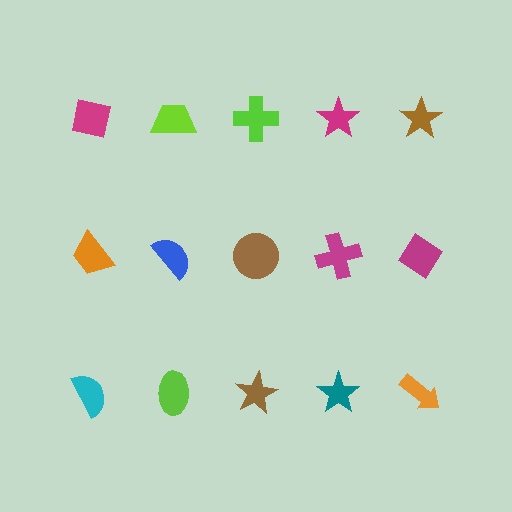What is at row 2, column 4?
A magenta cross.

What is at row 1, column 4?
A magenta star.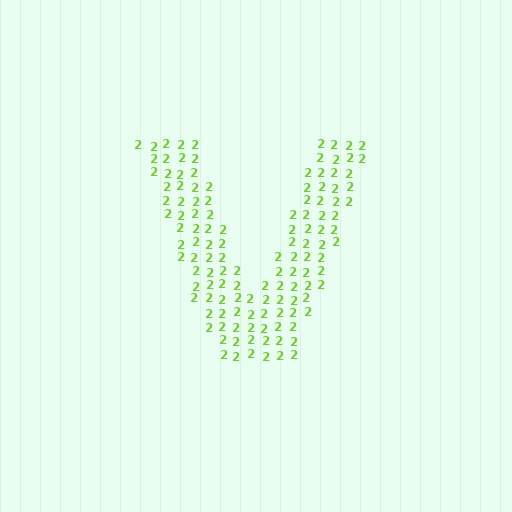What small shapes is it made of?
It is made of small digit 2's.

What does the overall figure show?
The overall figure shows the letter V.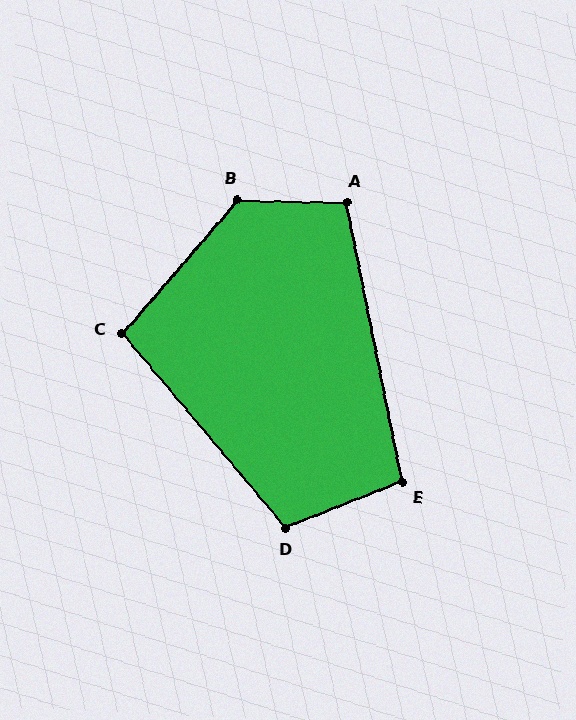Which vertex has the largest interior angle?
B, at approximately 129 degrees.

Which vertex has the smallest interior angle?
C, at approximately 99 degrees.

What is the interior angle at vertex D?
Approximately 109 degrees (obtuse).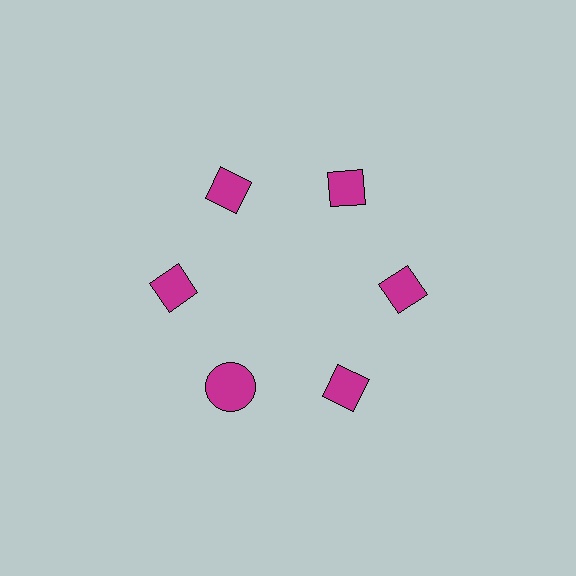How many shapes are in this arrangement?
There are 6 shapes arranged in a ring pattern.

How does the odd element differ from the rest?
It has a different shape: circle instead of diamond.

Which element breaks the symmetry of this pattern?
The magenta circle at roughly the 7 o'clock position breaks the symmetry. All other shapes are magenta diamonds.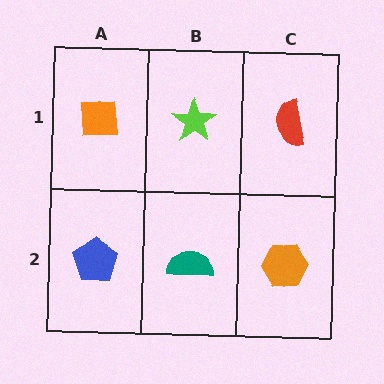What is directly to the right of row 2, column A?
A teal semicircle.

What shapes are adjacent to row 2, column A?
An orange square (row 1, column A), a teal semicircle (row 2, column B).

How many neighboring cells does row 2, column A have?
2.